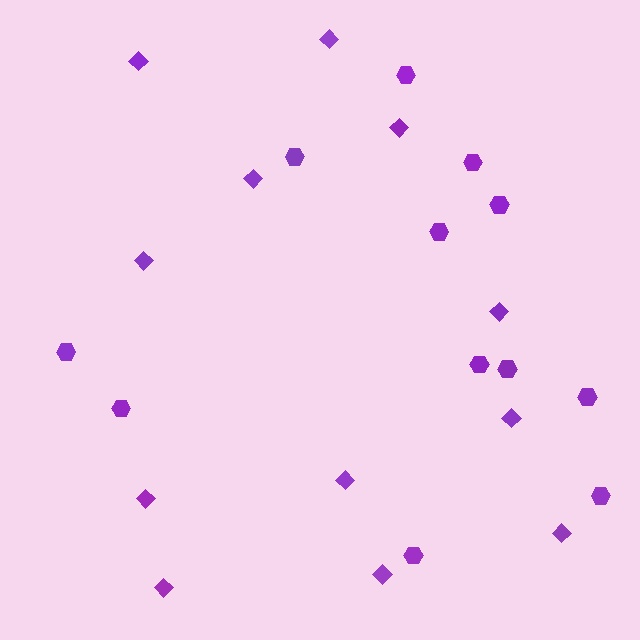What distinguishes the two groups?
There are 2 groups: one group of diamonds (12) and one group of hexagons (12).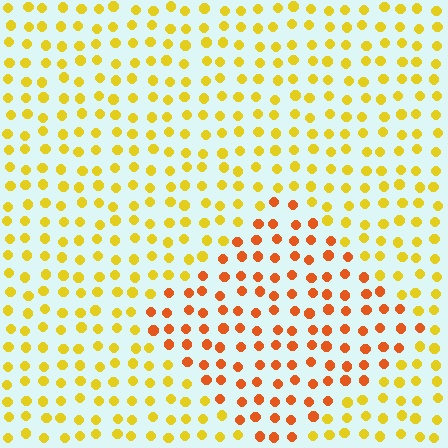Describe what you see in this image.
The image is filled with small yellow elements in a uniform arrangement. A diamond-shaped region is visible where the elements are tinted to a slightly different hue, forming a subtle color boundary.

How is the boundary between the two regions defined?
The boundary is defined purely by a slight shift in hue (about 36 degrees). Spacing, size, and orientation are identical on both sides.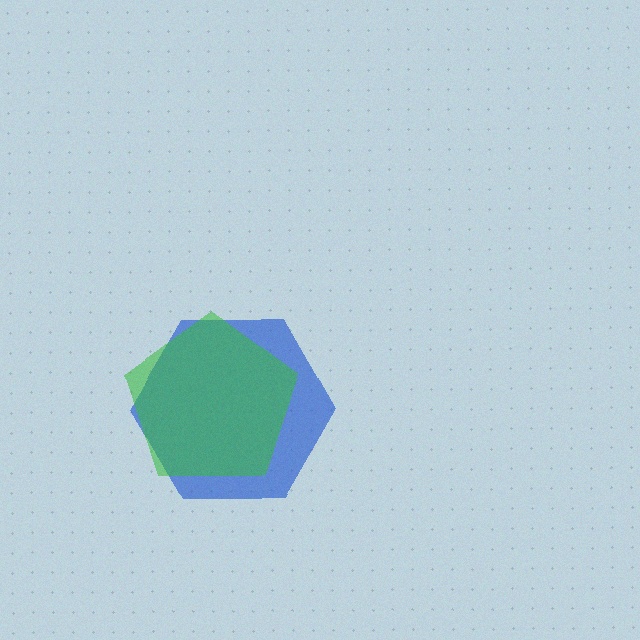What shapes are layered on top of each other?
The layered shapes are: a blue hexagon, a green pentagon.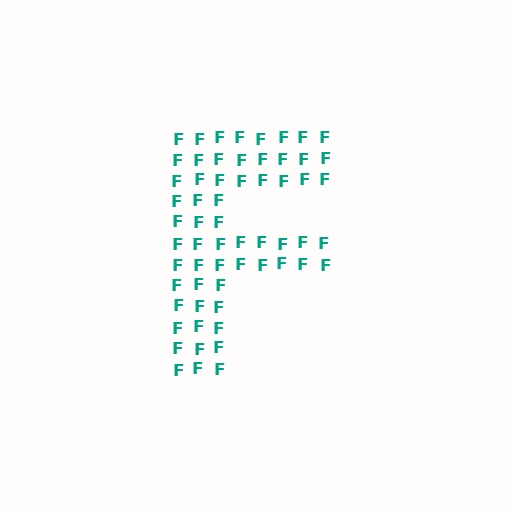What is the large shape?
The large shape is the letter F.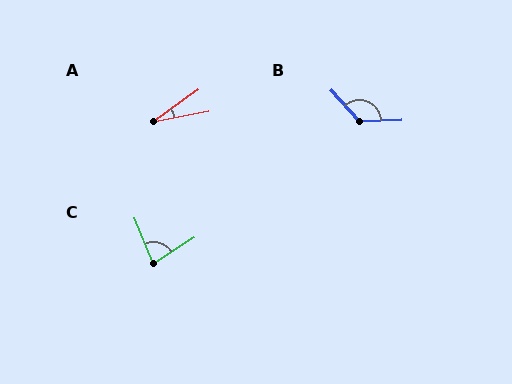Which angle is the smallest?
A, at approximately 25 degrees.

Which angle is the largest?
B, at approximately 130 degrees.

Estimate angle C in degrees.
Approximately 79 degrees.